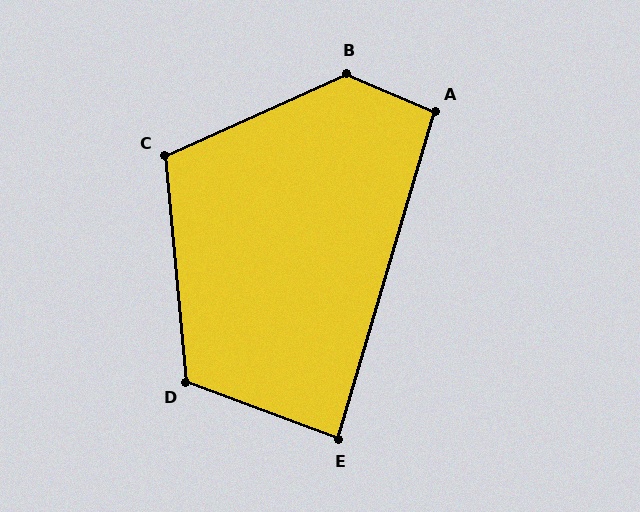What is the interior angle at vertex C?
Approximately 109 degrees (obtuse).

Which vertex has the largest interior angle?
B, at approximately 132 degrees.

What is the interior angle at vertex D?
Approximately 116 degrees (obtuse).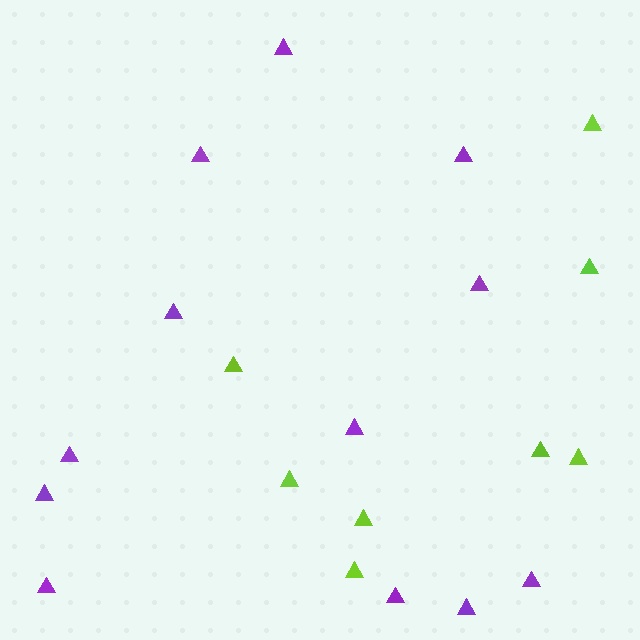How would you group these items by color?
There are 2 groups: one group of purple triangles (12) and one group of lime triangles (8).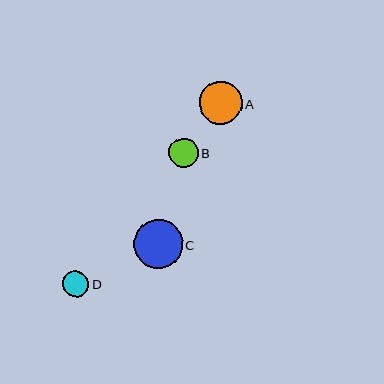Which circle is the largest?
Circle C is the largest with a size of approximately 49 pixels.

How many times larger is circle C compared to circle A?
Circle C is approximately 1.1 times the size of circle A.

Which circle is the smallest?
Circle D is the smallest with a size of approximately 27 pixels.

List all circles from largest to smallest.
From largest to smallest: C, A, B, D.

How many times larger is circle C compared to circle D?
Circle C is approximately 1.8 times the size of circle D.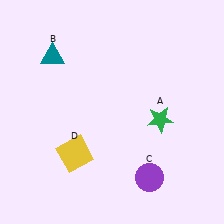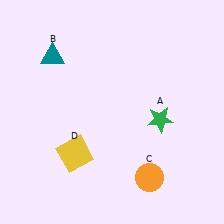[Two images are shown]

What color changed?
The circle (C) changed from purple in Image 1 to orange in Image 2.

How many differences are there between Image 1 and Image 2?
There is 1 difference between the two images.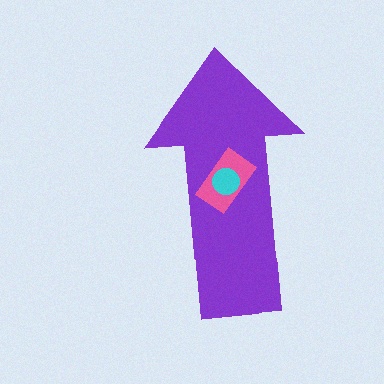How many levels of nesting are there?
3.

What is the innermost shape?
The cyan circle.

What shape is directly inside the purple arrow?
The pink rectangle.